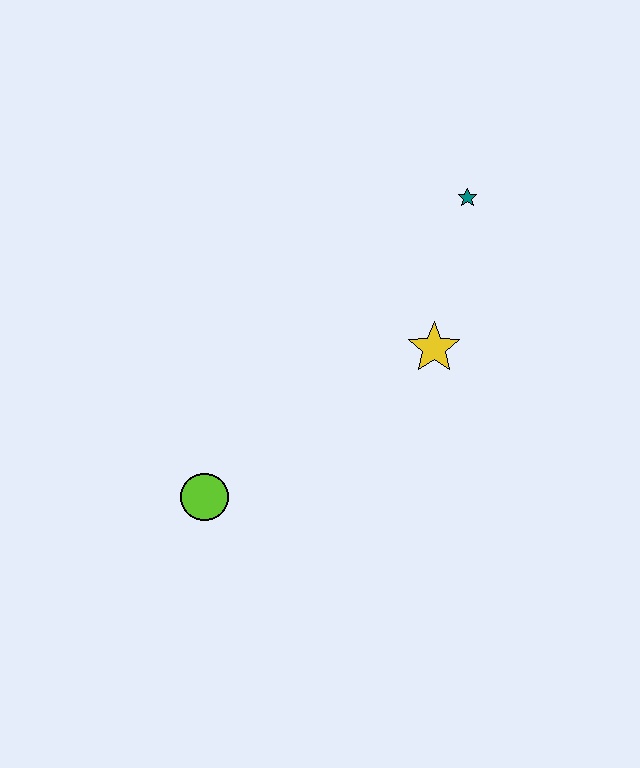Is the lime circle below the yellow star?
Yes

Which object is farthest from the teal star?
The lime circle is farthest from the teal star.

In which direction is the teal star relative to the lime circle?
The teal star is above the lime circle.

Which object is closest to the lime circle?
The yellow star is closest to the lime circle.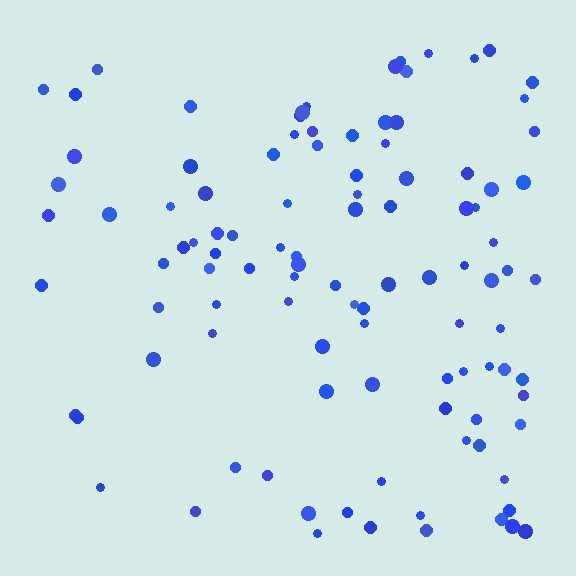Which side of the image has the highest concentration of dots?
The right.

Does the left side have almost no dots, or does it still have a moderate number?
Still a moderate number, just noticeably fewer than the right.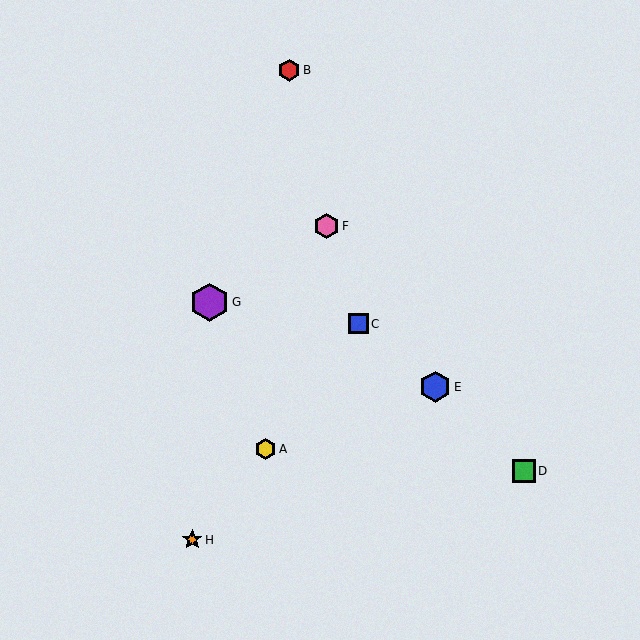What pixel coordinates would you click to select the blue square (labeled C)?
Click at (358, 324) to select the blue square C.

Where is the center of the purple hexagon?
The center of the purple hexagon is at (210, 302).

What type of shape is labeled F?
Shape F is a pink hexagon.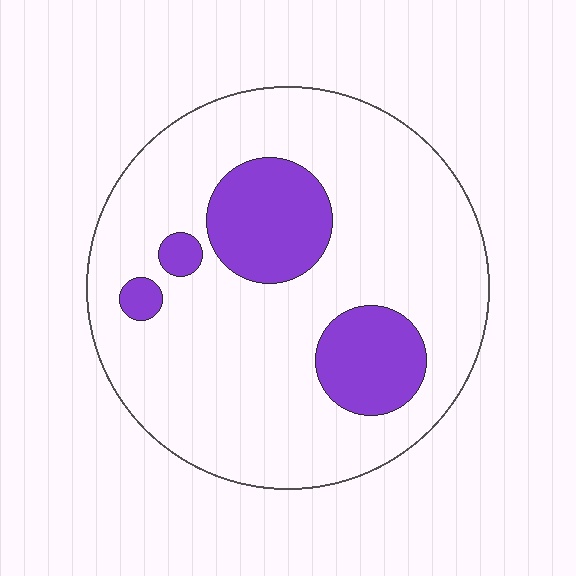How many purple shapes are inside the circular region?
4.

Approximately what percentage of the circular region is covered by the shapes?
Approximately 20%.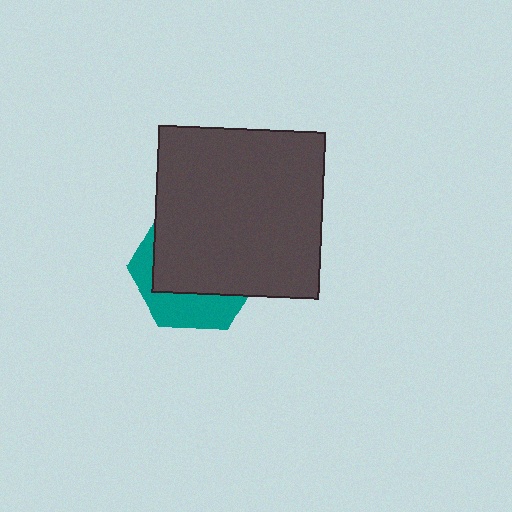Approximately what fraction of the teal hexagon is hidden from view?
Roughly 67% of the teal hexagon is hidden behind the dark gray square.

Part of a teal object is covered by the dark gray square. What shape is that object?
It is a hexagon.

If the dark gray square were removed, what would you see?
You would see the complete teal hexagon.